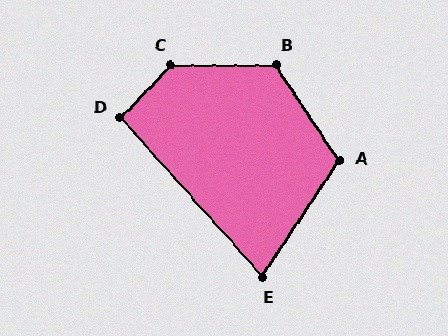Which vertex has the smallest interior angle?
E, at approximately 75 degrees.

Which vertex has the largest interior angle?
C, at approximately 134 degrees.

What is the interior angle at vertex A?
Approximately 113 degrees (obtuse).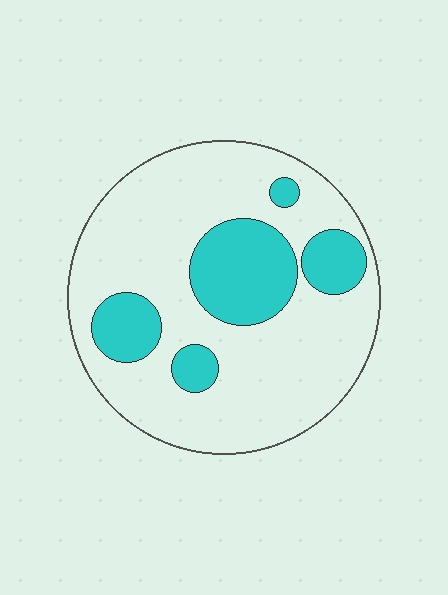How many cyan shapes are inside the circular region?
5.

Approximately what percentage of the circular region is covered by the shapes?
Approximately 25%.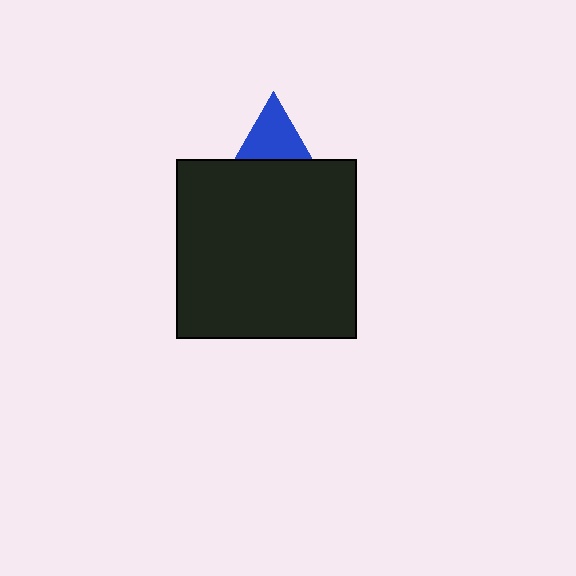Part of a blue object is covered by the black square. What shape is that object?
It is a triangle.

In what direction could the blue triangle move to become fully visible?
The blue triangle could move up. That would shift it out from behind the black square entirely.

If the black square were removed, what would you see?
You would see the complete blue triangle.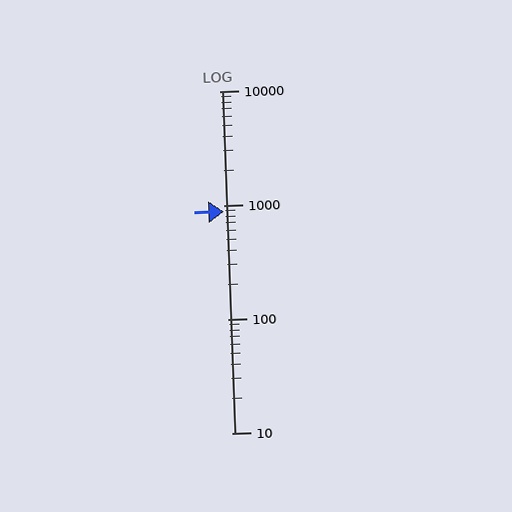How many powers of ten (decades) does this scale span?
The scale spans 3 decades, from 10 to 10000.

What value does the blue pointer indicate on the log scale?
The pointer indicates approximately 880.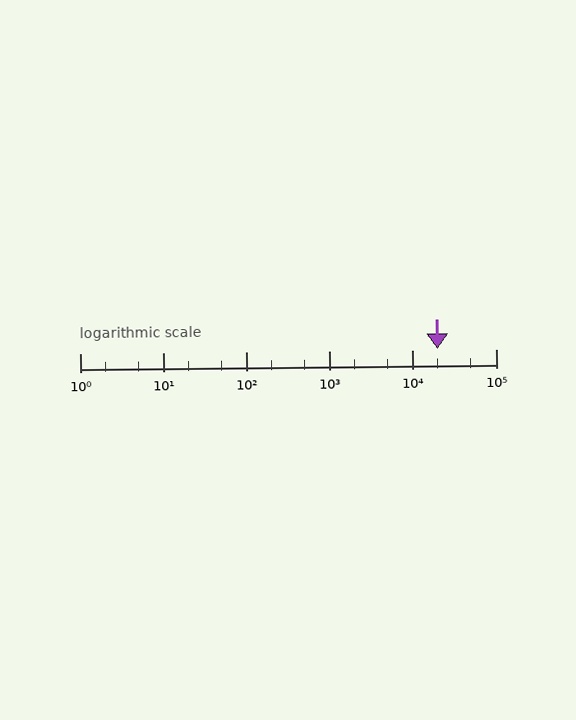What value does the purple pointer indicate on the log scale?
The pointer indicates approximately 20000.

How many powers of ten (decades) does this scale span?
The scale spans 5 decades, from 1 to 100000.